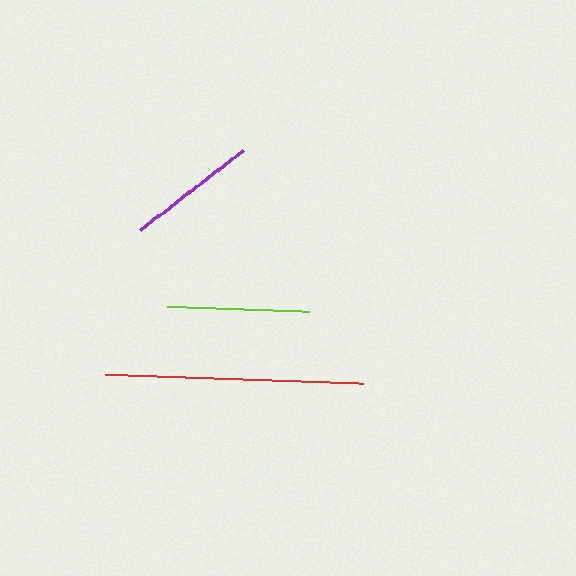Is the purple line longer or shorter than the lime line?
The lime line is longer than the purple line.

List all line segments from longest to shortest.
From longest to shortest: red, lime, purple.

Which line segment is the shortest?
The purple line is the shortest at approximately 130 pixels.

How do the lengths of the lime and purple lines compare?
The lime and purple lines are approximately the same length.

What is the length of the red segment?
The red segment is approximately 258 pixels long.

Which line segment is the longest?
The red line is the longest at approximately 258 pixels.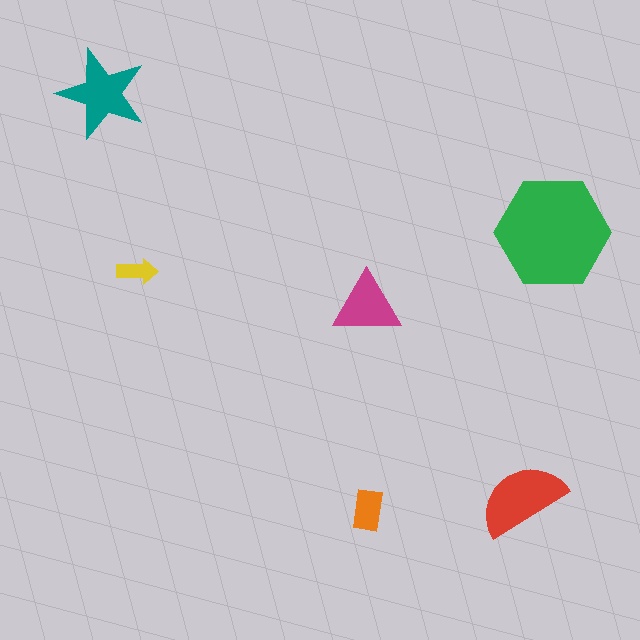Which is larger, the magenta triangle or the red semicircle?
The red semicircle.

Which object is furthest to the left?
The teal star is leftmost.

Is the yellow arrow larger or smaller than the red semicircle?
Smaller.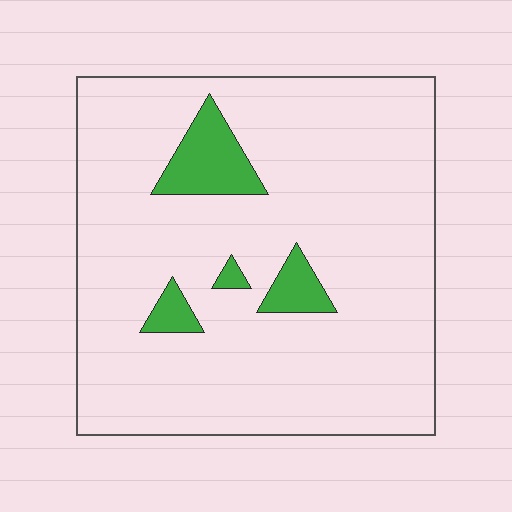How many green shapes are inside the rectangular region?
4.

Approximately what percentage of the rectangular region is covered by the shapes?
Approximately 10%.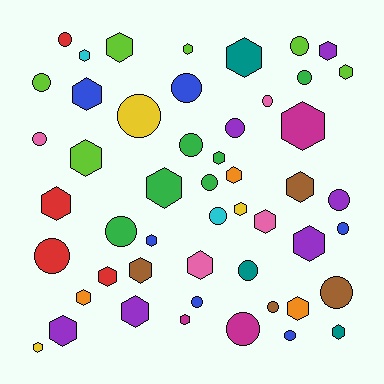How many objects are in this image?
There are 50 objects.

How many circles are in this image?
There are 22 circles.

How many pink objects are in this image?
There are 4 pink objects.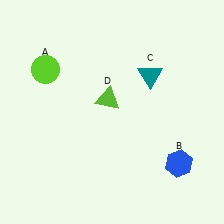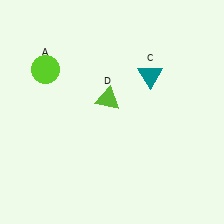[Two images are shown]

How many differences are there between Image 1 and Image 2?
There is 1 difference between the two images.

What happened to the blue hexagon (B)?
The blue hexagon (B) was removed in Image 2. It was in the bottom-right area of Image 1.